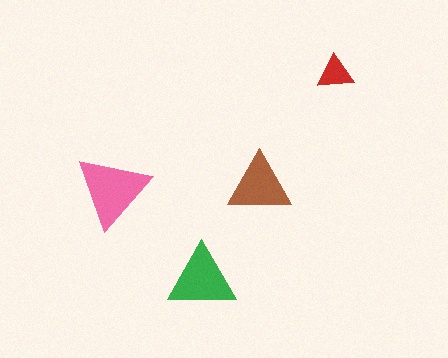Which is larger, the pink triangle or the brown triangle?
The pink one.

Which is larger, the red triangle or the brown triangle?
The brown one.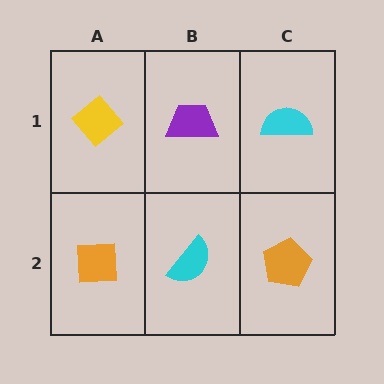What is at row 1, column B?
A purple trapezoid.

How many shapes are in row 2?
3 shapes.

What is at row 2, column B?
A cyan semicircle.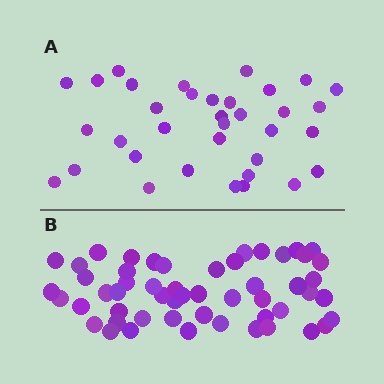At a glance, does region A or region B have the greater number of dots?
Region B (the bottom region) has more dots.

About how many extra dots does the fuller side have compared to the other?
Region B has approximately 20 more dots than region A.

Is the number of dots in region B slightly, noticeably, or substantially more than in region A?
Region B has substantially more. The ratio is roughly 1.5 to 1.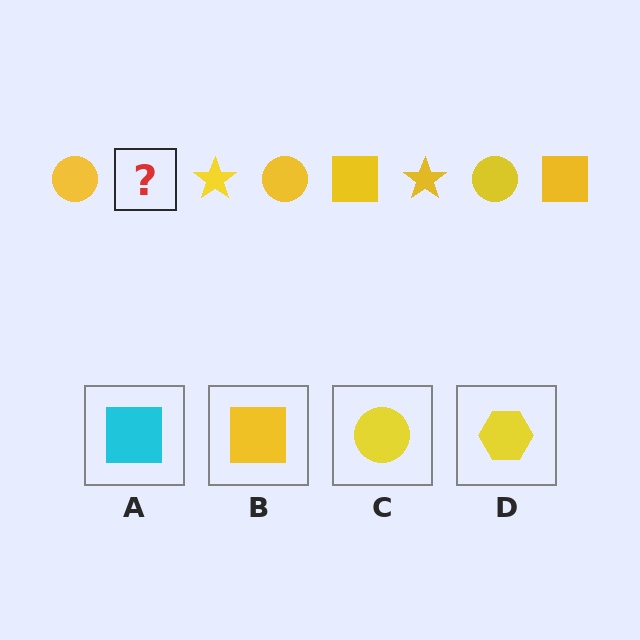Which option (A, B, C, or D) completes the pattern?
B.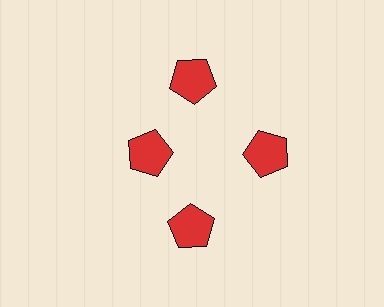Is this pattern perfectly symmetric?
No. The 4 red pentagons are arranged in a ring, but one element near the 9 o'clock position is pulled inward toward the center, breaking the 4-fold rotational symmetry.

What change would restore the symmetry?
The symmetry would be restored by moving it outward, back onto the ring so that all 4 pentagons sit at equal angles and equal distance from the center.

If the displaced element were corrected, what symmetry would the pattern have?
It would have 4-fold rotational symmetry — the pattern would map onto itself every 90 degrees.